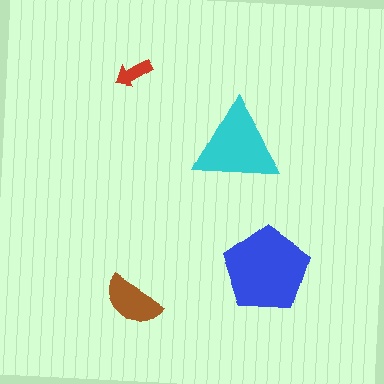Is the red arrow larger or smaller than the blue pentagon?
Smaller.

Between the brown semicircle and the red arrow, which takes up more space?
The brown semicircle.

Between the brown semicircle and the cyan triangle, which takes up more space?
The cyan triangle.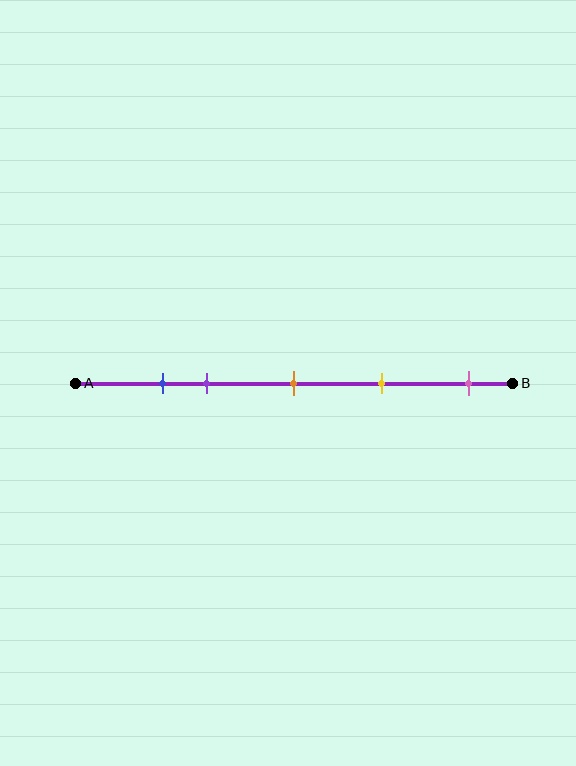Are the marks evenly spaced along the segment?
No, the marks are not evenly spaced.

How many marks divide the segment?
There are 5 marks dividing the segment.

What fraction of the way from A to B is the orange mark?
The orange mark is approximately 50% (0.5) of the way from A to B.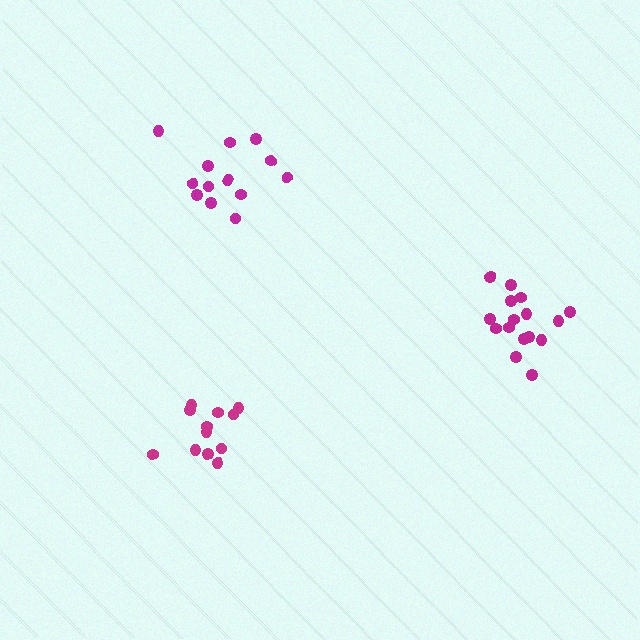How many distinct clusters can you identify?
There are 3 distinct clusters.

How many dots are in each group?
Group 1: 13 dots, Group 2: 16 dots, Group 3: 12 dots (41 total).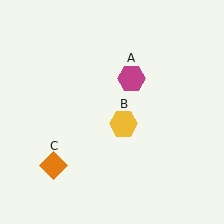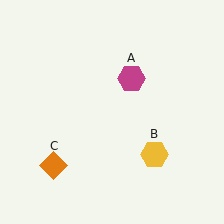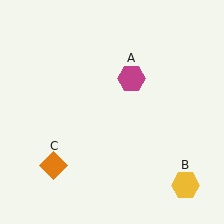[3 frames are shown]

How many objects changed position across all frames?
1 object changed position: yellow hexagon (object B).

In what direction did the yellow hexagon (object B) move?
The yellow hexagon (object B) moved down and to the right.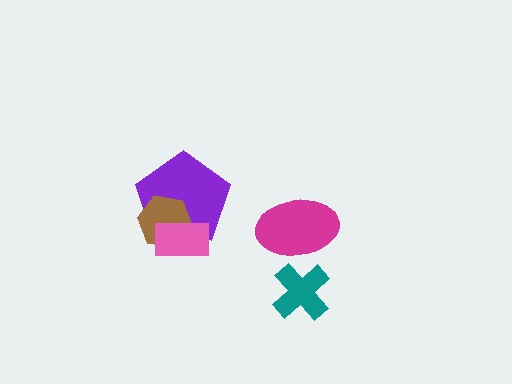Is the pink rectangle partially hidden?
No, no other shape covers it.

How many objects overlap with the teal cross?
1 object overlaps with the teal cross.